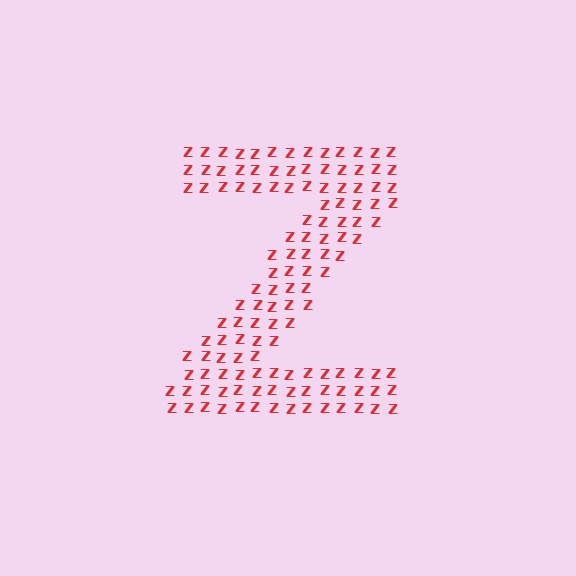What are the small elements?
The small elements are letter Z's.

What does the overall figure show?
The overall figure shows the letter Z.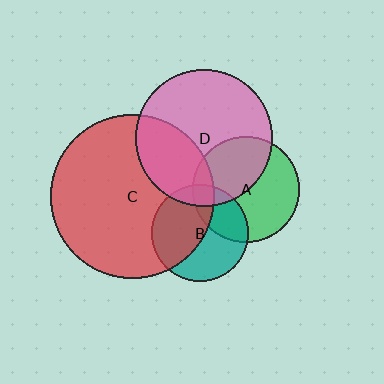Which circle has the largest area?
Circle C (red).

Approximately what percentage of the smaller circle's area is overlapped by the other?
Approximately 10%.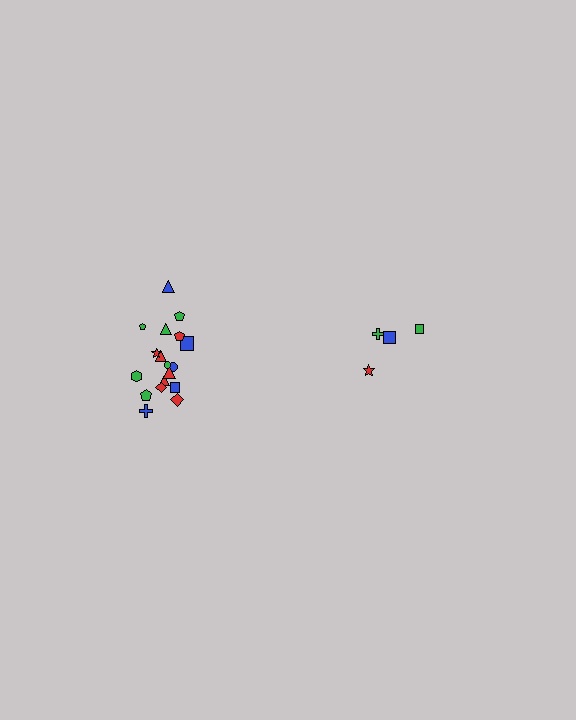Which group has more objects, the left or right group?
The left group.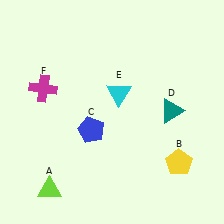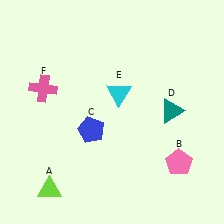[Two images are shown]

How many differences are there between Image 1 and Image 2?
There are 2 differences between the two images.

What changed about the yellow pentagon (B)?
In Image 1, B is yellow. In Image 2, it changed to pink.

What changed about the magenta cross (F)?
In Image 1, F is magenta. In Image 2, it changed to pink.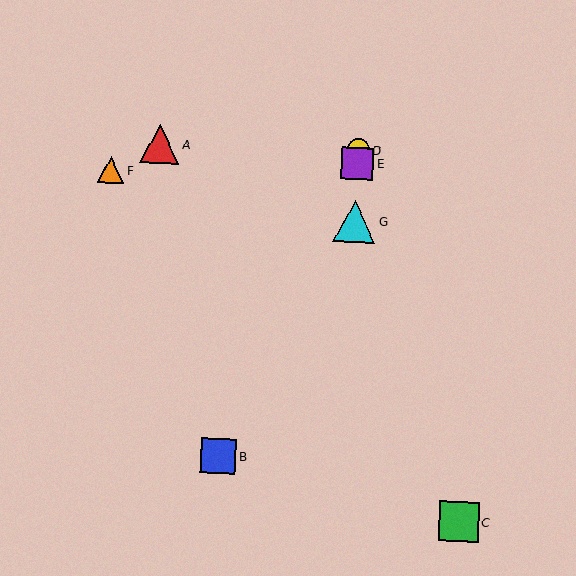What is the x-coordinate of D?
Object D is at x≈358.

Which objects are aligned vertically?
Objects D, E, G are aligned vertically.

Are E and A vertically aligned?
No, E is at x≈358 and A is at x≈160.